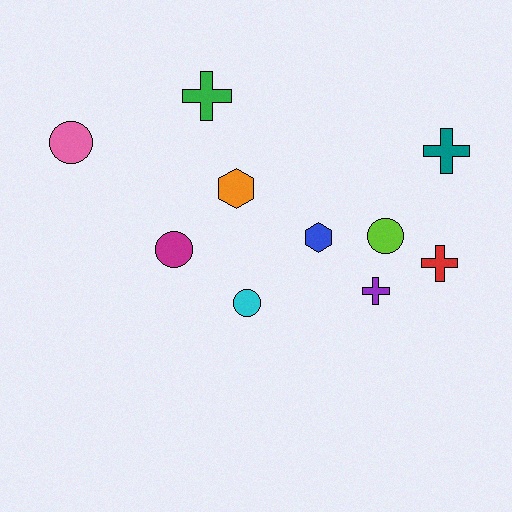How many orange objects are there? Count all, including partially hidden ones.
There is 1 orange object.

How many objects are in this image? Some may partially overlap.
There are 10 objects.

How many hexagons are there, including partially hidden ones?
There are 2 hexagons.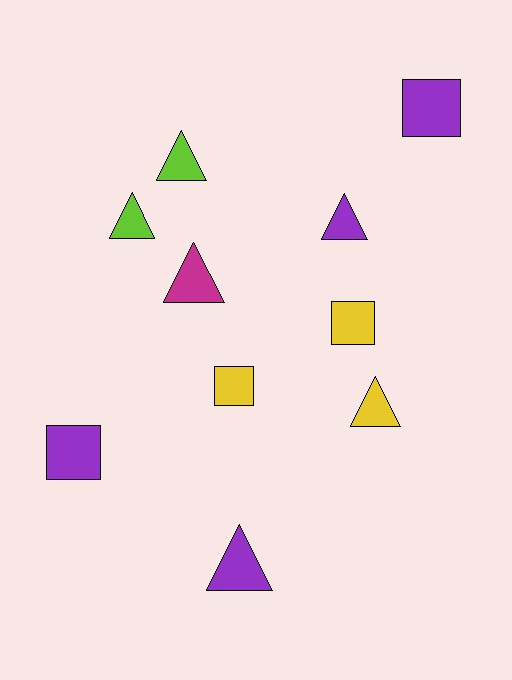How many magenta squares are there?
There are no magenta squares.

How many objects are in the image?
There are 10 objects.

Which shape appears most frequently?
Triangle, with 6 objects.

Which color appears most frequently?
Purple, with 4 objects.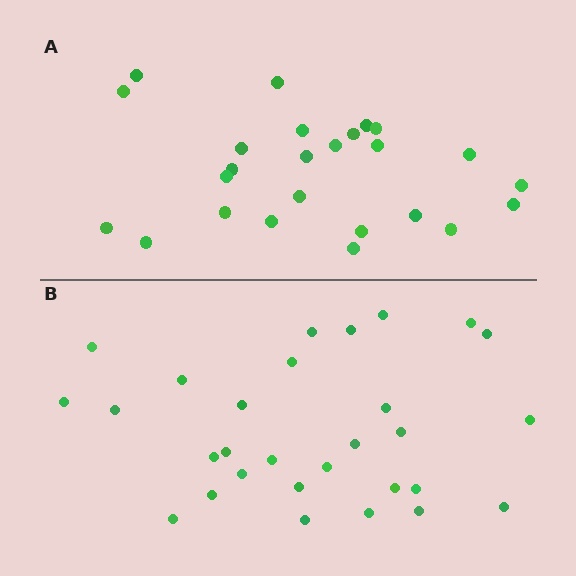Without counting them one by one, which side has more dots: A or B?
Region B (the bottom region) has more dots.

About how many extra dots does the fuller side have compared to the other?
Region B has about 4 more dots than region A.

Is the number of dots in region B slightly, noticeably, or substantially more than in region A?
Region B has only slightly more — the two regions are fairly close. The ratio is roughly 1.2 to 1.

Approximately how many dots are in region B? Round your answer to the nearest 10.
About 30 dots. (The exact count is 29, which rounds to 30.)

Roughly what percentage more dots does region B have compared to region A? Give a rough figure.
About 15% more.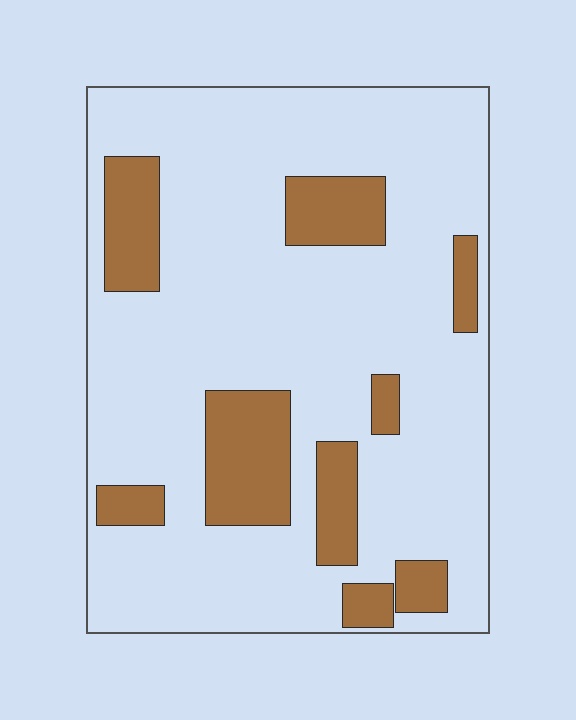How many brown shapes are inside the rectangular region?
9.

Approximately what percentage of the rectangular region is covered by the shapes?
Approximately 20%.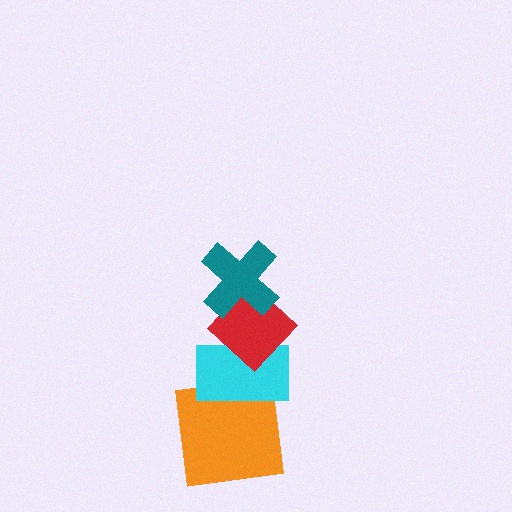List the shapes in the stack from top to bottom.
From top to bottom: the teal cross, the red diamond, the cyan rectangle, the orange square.